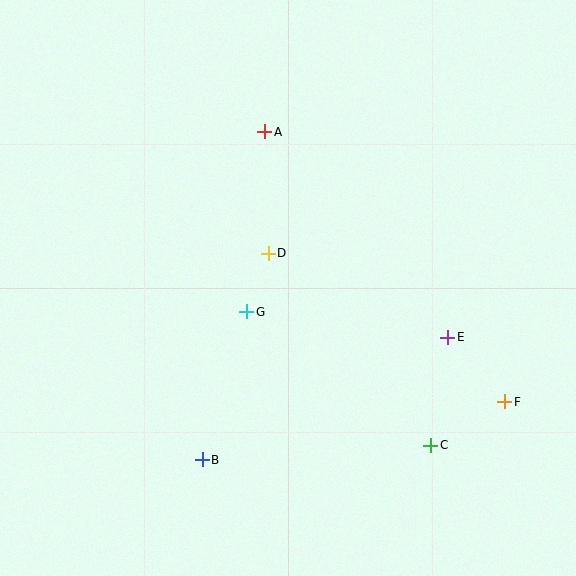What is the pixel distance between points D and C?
The distance between D and C is 251 pixels.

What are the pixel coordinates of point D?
Point D is at (268, 253).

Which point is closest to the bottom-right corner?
Point F is closest to the bottom-right corner.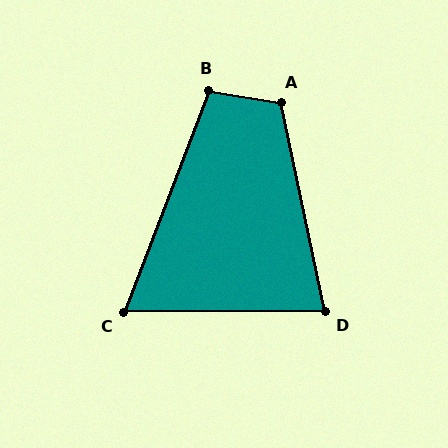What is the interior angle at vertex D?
Approximately 78 degrees (acute).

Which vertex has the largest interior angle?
A, at approximately 111 degrees.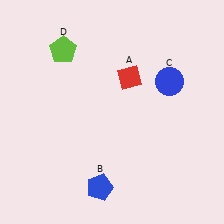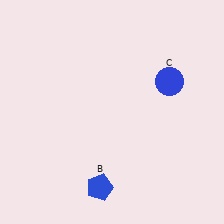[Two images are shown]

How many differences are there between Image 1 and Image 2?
There are 2 differences between the two images.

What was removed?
The red diamond (A), the lime pentagon (D) were removed in Image 2.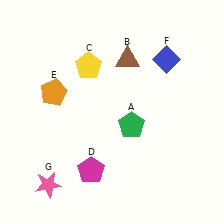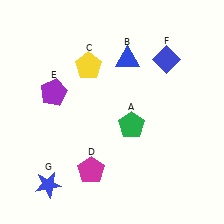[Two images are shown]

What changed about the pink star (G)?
In Image 1, G is pink. In Image 2, it changed to blue.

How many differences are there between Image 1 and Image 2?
There are 3 differences between the two images.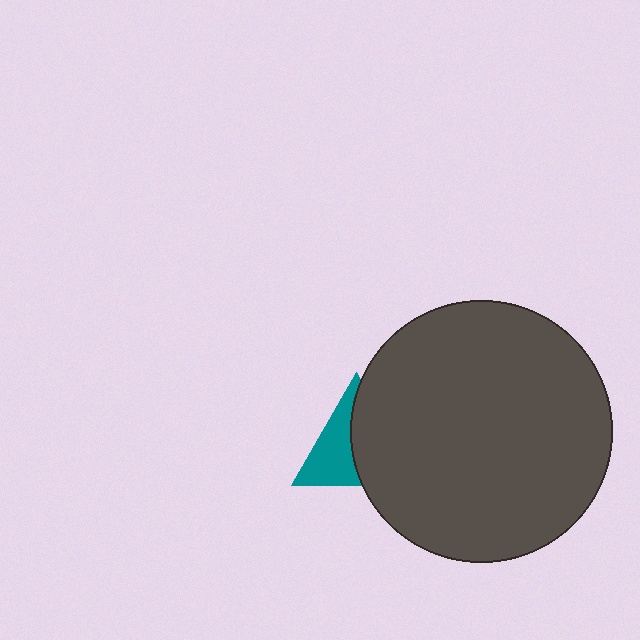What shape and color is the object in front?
The object in front is a dark gray circle.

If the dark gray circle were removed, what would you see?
You would see the complete teal triangle.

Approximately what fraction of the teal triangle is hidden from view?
Roughly 54% of the teal triangle is hidden behind the dark gray circle.